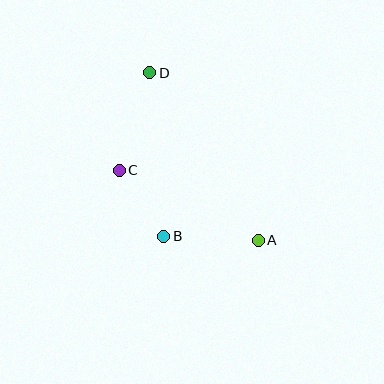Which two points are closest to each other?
Points B and C are closest to each other.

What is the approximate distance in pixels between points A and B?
The distance between A and B is approximately 94 pixels.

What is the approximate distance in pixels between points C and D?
The distance between C and D is approximately 102 pixels.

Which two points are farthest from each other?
Points A and D are farthest from each other.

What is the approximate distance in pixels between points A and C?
The distance between A and C is approximately 155 pixels.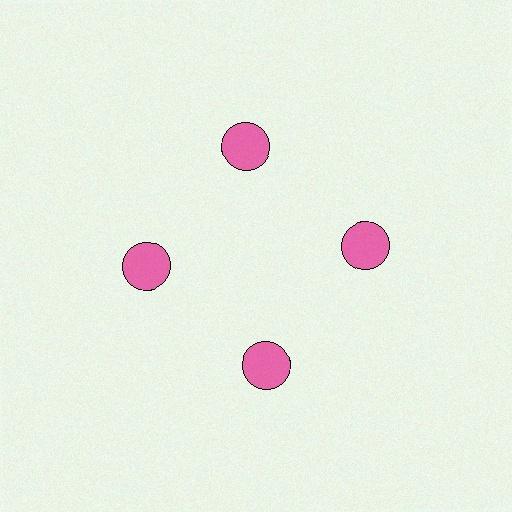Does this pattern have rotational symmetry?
Yes, this pattern has 4-fold rotational symmetry. It looks the same after rotating 90 degrees around the center.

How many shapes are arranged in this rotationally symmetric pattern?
There are 4 shapes, arranged in 4 groups of 1.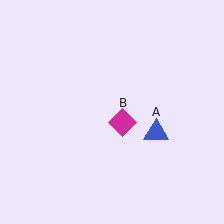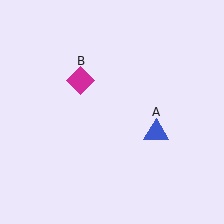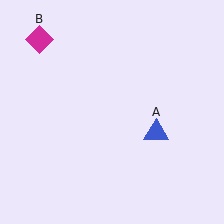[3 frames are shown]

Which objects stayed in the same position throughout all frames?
Blue triangle (object A) remained stationary.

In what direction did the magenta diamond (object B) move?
The magenta diamond (object B) moved up and to the left.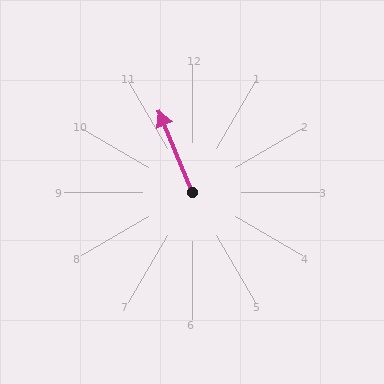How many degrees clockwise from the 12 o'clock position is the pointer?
Approximately 338 degrees.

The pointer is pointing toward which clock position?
Roughly 11 o'clock.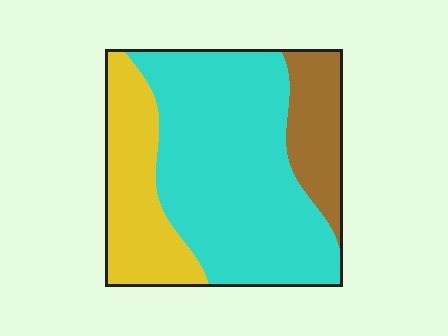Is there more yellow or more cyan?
Cyan.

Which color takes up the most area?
Cyan, at roughly 60%.